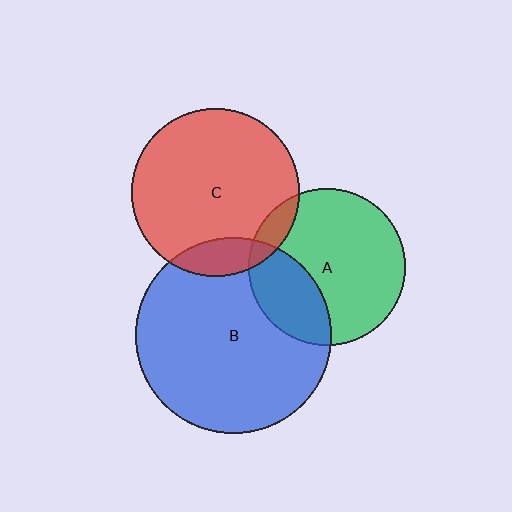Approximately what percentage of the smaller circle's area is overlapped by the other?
Approximately 30%.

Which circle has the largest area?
Circle B (blue).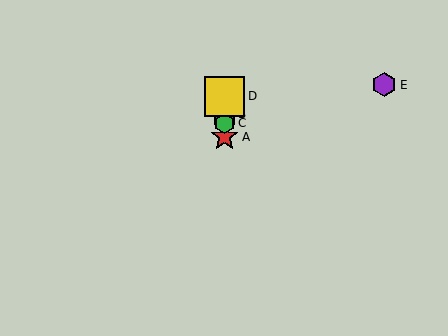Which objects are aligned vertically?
Objects A, B, C, D are aligned vertically.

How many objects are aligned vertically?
4 objects (A, B, C, D) are aligned vertically.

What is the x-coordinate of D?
Object D is at x≈225.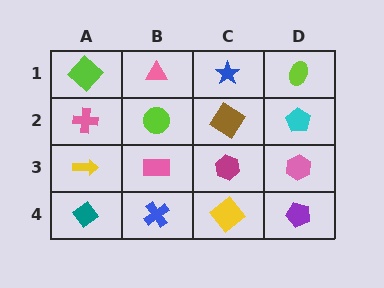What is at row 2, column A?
A pink cross.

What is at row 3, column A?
A yellow arrow.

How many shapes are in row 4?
4 shapes.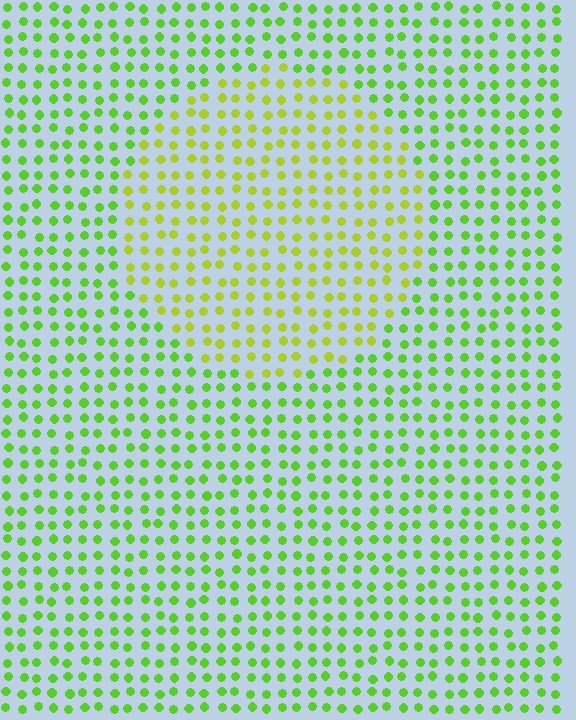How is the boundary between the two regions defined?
The boundary is defined purely by a slight shift in hue (about 30 degrees). Spacing, size, and orientation are identical on both sides.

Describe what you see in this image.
The image is filled with small lime elements in a uniform arrangement. A circle-shaped region is visible where the elements are tinted to a slightly different hue, forming a subtle color boundary.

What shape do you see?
I see a circle.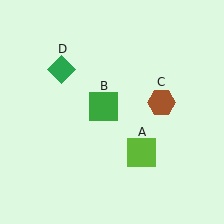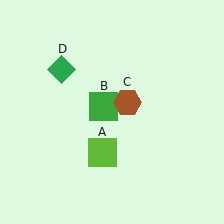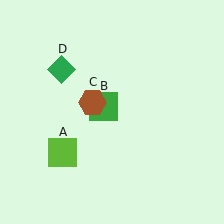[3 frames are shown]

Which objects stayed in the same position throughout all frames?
Green square (object B) and green diamond (object D) remained stationary.